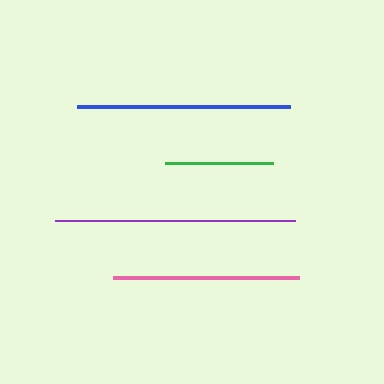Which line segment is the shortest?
The green line is the shortest at approximately 108 pixels.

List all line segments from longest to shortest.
From longest to shortest: purple, blue, pink, green.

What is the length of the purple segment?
The purple segment is approximately 240 pixels long.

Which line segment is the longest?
The purple line is the longest at approximately 240 pixels.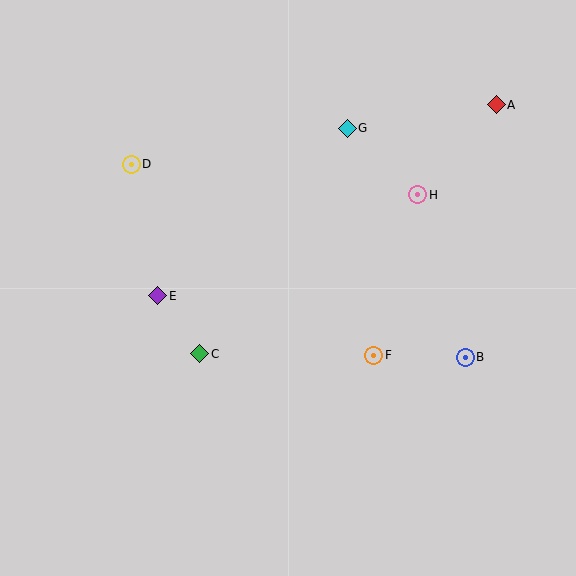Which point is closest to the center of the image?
Point F at (374, 355) is closest to the center.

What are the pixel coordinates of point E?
Point E is at (158, 296).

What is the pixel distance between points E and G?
The distance between E and G is 253 pixels.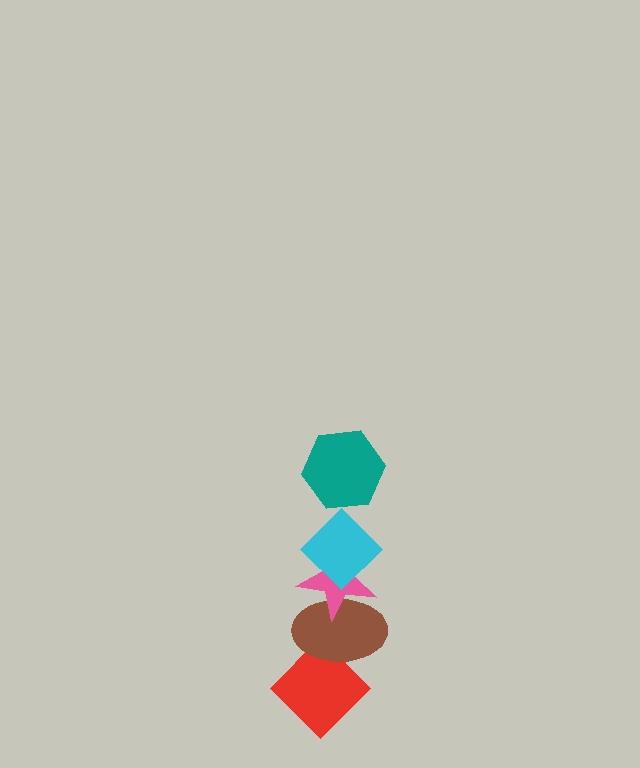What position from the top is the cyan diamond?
The cyan diamond is 2nd from the top.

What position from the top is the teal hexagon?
The teal hexagon is 1st from the top.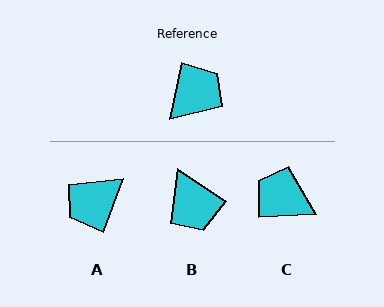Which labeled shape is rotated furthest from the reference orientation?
A, about 172 degrees away.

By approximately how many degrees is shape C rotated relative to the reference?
Approximately 105 degrees counter-clockwise.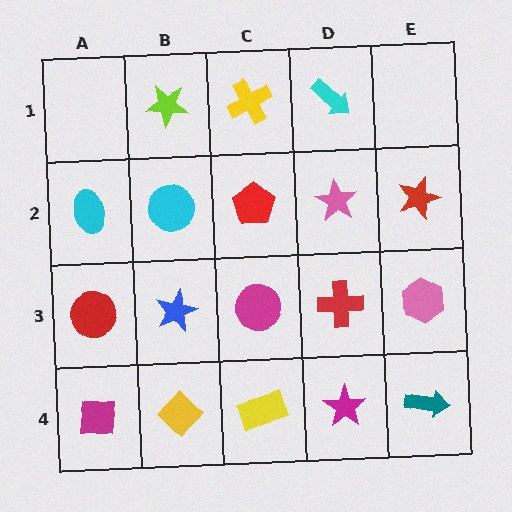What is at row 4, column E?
A teal arrow.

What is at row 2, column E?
A red star.